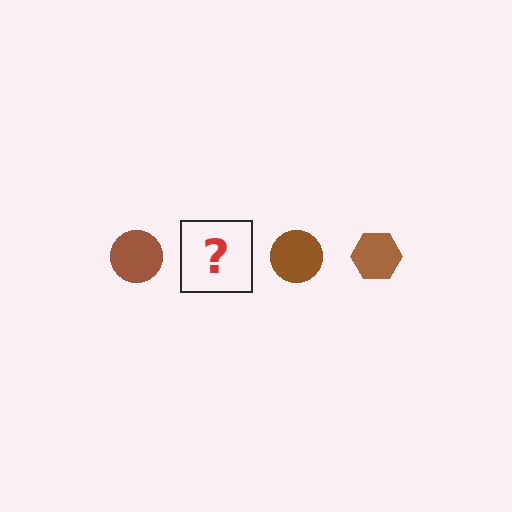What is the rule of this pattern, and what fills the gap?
The rule is that the pattern cycles through circle, hexagon shapes in brown. The gap should be filled with a brown hexagon.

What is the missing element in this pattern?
The missing element is a brown hexagon.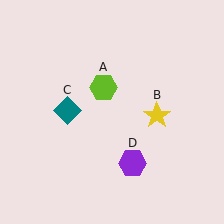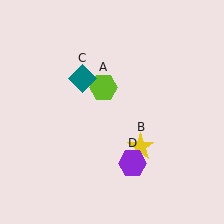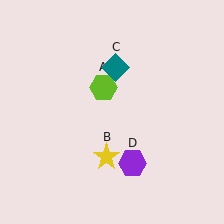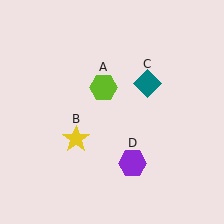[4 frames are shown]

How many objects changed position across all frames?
2 objects changed position: yellow star (object B), teal diamond (object C).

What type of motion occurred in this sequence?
The yellow star (object B), teal diamond (object C) rotated clockwise around the center of the scene.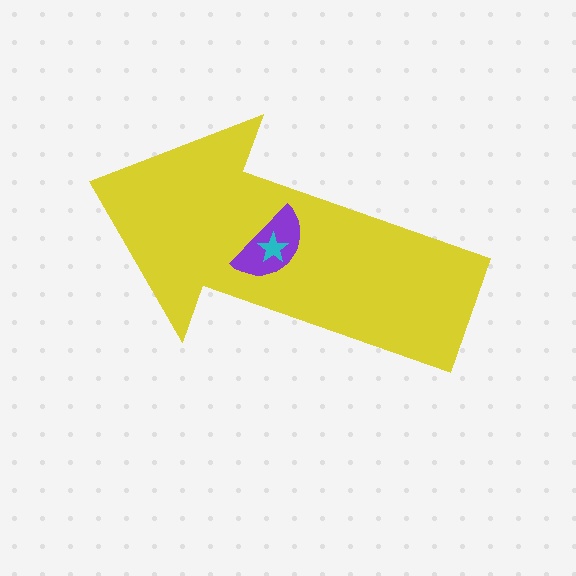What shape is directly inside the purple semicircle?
The cyan star.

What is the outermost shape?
The yellow arrow.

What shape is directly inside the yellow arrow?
The purple semicircle.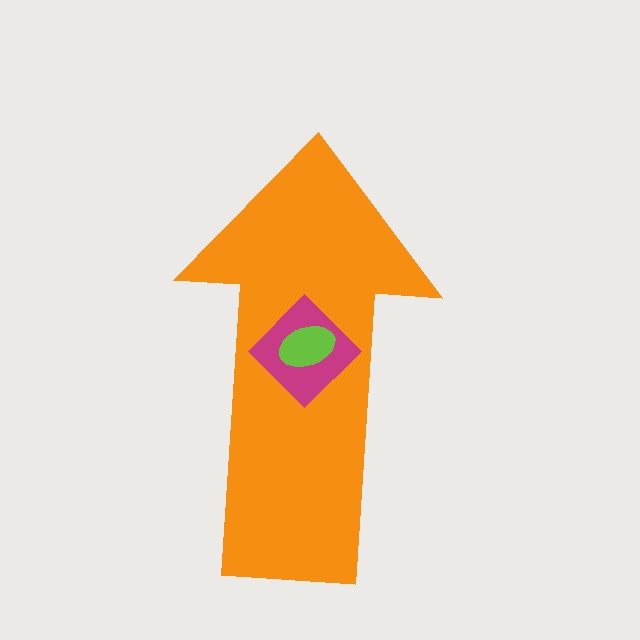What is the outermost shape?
The orange arrow.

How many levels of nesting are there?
3.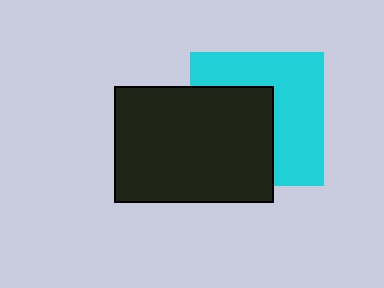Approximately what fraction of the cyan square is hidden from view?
Roughly 47% of the cyan square is hidden behind the black rectangle.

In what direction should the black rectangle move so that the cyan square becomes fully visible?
The black rectangle should move left. That is the shortest direction to clear the overlap and leave the cyan square fully visible.